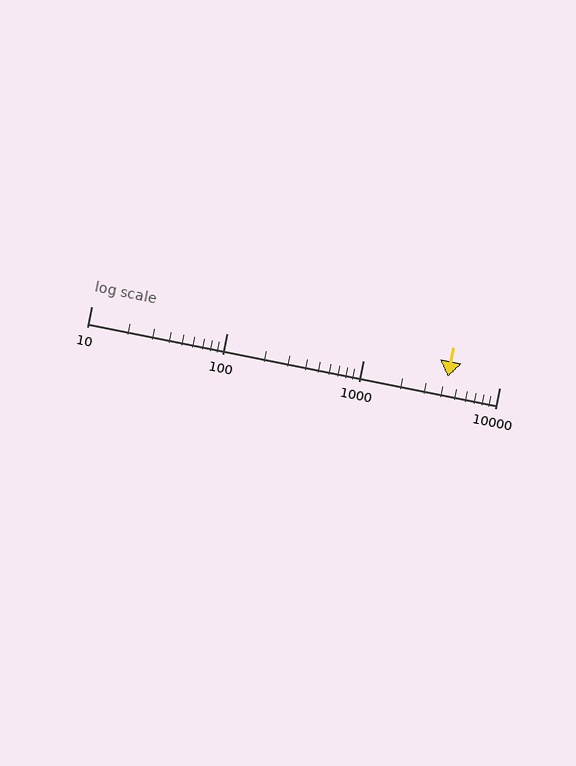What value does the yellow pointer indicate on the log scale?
The pointer indicates approximately 4200.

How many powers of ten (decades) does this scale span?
The scale spans 3 decades, from 10 to 10000.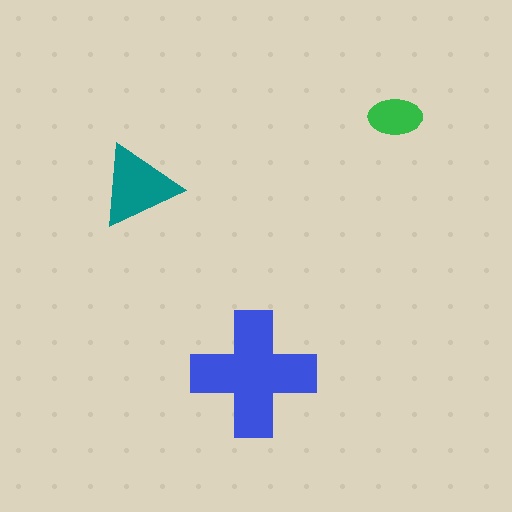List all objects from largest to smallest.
The blue cross, the teal triangle, the green ellipse.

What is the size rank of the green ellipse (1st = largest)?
3rd.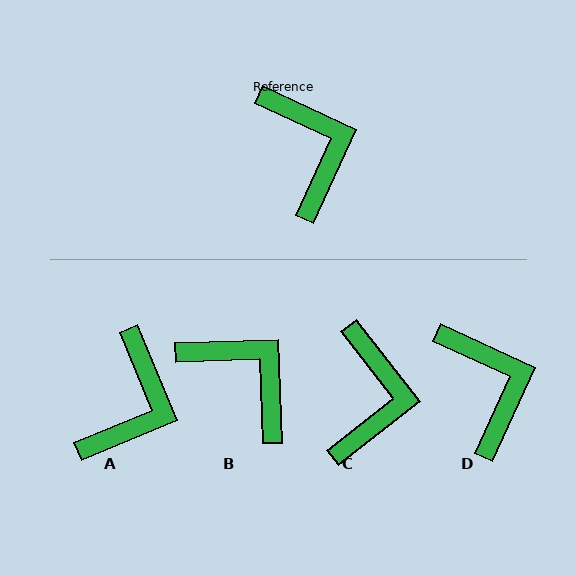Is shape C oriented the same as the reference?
No, it is off by about 27 degrees.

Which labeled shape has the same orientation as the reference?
D.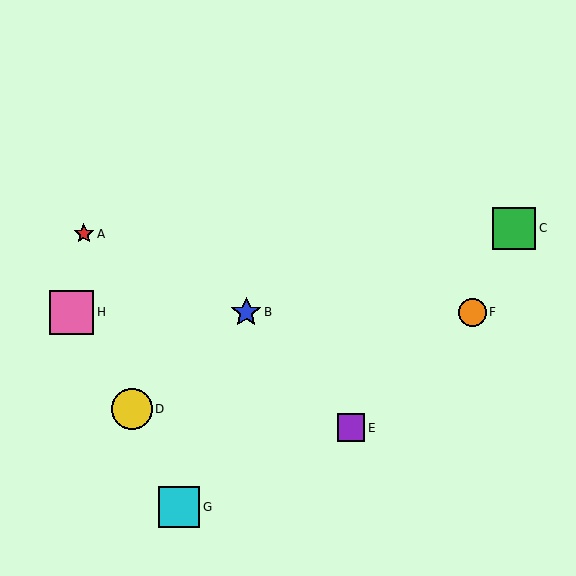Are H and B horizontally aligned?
Yes, both are at y≈312.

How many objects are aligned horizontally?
3 objects (B, F, H) are aligned horizontally.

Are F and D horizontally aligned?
No, F is at y≈312 and D is at y≈409.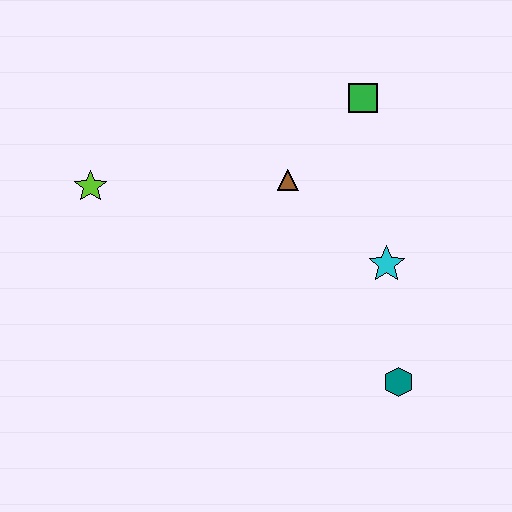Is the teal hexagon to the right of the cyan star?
Yes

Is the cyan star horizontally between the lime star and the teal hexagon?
Yes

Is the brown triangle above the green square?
No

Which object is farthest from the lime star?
The teal hexagon is farthest from the lime star.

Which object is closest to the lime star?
The brown triangle is closest to the lime star.